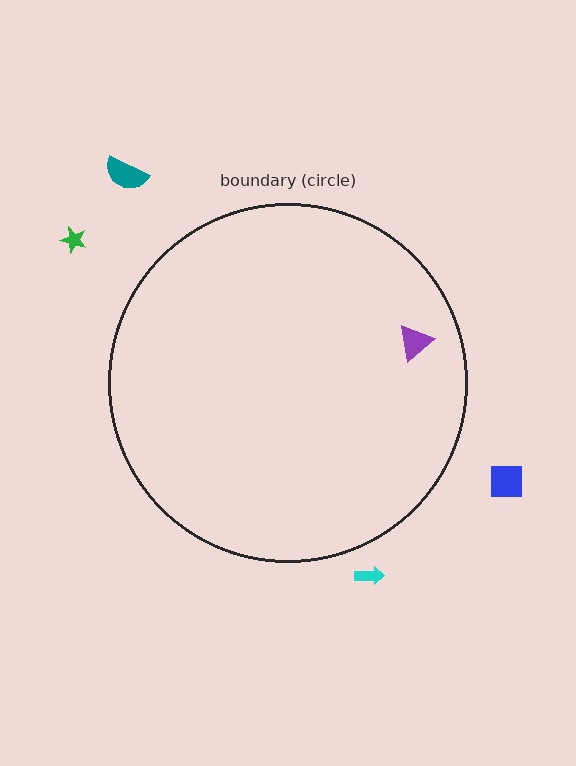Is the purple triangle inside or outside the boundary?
Inside.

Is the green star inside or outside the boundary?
Outside.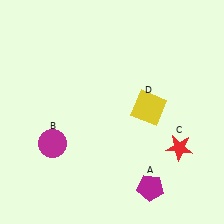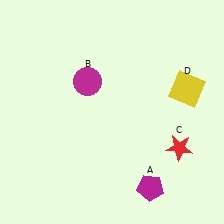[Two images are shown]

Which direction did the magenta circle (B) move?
The magenta circle (B) moved up.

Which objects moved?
The objects that moved are: the magenta circle (B), the yellow square (D).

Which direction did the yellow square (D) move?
The yellow square (D) moved right.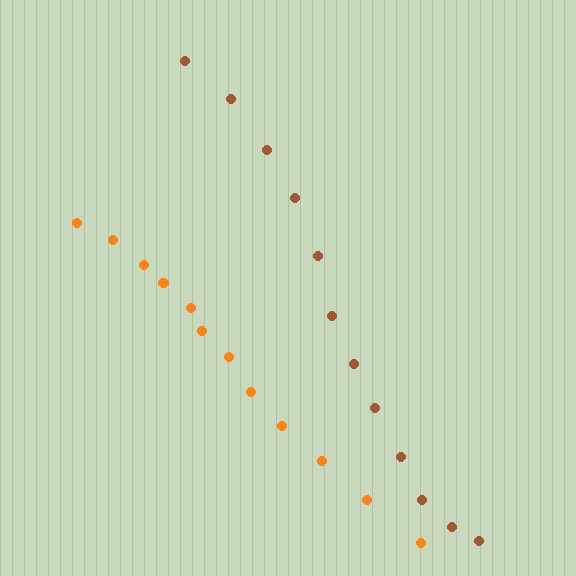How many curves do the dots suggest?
There are 2 distinct paths.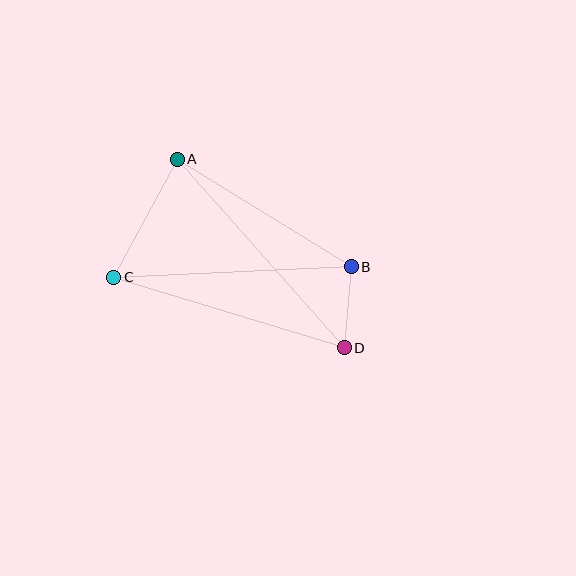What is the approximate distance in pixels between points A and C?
The distance between A and C is approximately 134 pixels.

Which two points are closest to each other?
Points B and D are closest to each other.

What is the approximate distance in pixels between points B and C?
The distance between B and C is approximately 238 pixels.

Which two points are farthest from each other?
Points A and D are farthest from each other.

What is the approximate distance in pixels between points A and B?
The distance between A and B is approximately 204 pixels.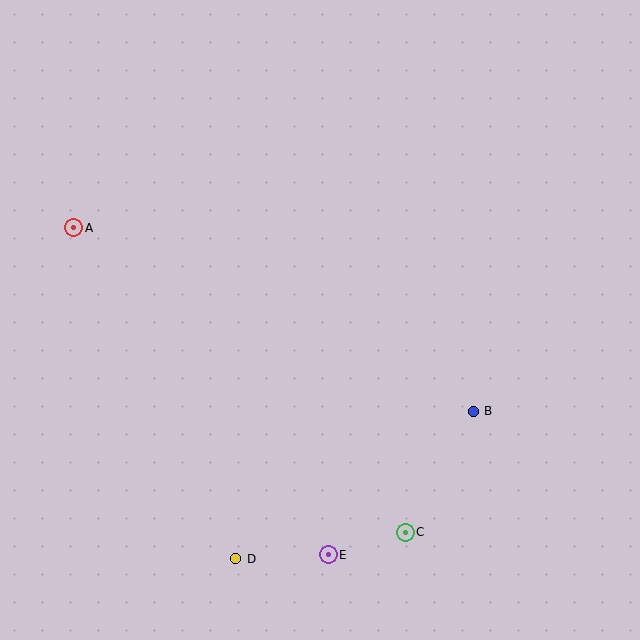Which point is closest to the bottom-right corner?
Point C is closest to the bottom-right corner.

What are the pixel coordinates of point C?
Point C is at (405, 532).